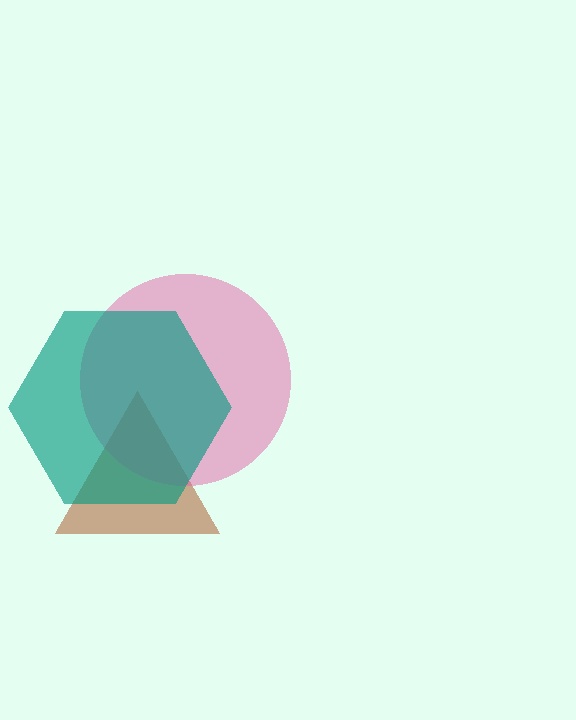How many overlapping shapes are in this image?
There are 3 overlapping shapes in the image.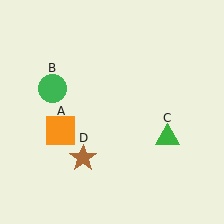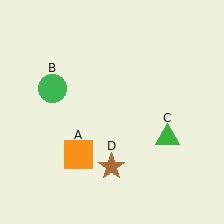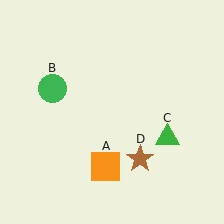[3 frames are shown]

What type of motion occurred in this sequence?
The orange square (object A), brown star (object D) rotated counterclockwise around the center of the scene.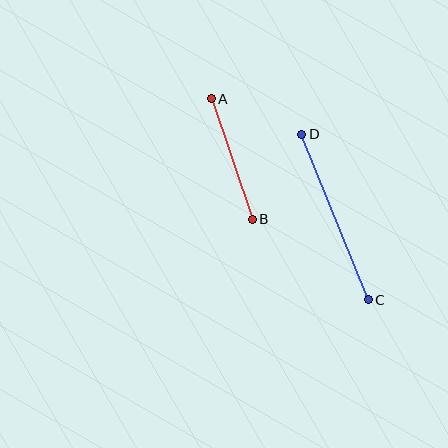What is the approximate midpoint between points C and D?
The midpoint is at approximately (335, 217) pixels.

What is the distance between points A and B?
The distance is approximately 127 pixels.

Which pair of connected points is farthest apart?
Points C and D are farthest apart.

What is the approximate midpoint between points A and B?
The midpoint is at approximately (232, 159) pixels.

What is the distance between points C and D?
The distance is approximately 178 pixels.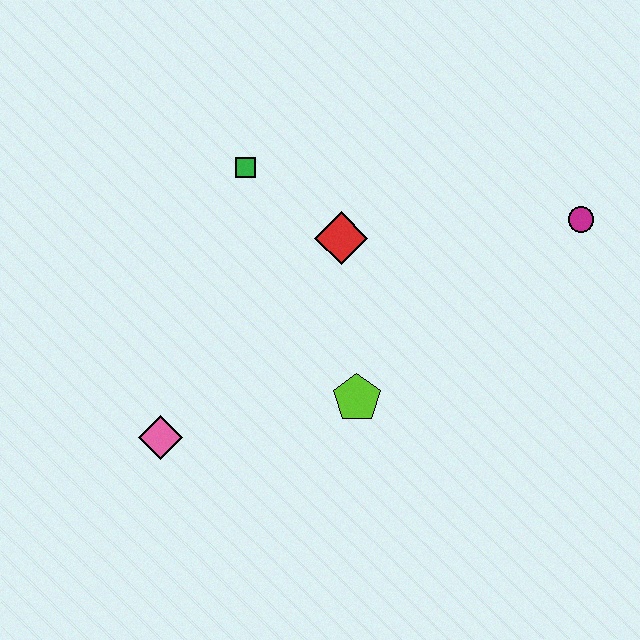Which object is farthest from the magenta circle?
The pink diamond is farthest from the magenta circle.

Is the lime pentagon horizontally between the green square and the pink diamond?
No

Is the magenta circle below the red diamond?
No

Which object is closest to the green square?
The red diamond is closest to the green square.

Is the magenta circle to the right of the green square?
Yes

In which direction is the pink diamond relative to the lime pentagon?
The pink diamond is to the left of the lime pentagon.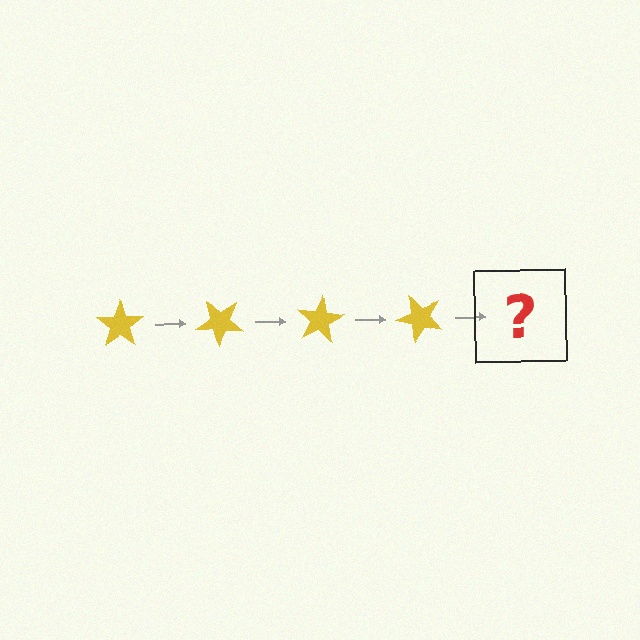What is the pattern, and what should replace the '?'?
The pattern is that the star rotates 40 degrees each step. The '?' should be a yellow star rotated 160 degrees.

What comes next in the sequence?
The next element should be a yellow star rotated 160 degrees.